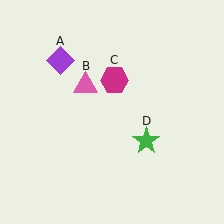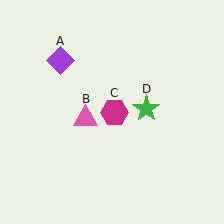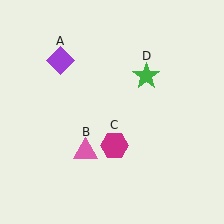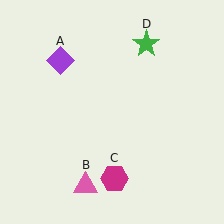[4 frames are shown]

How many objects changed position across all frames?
3 objects changed position: pink triangle (object B), magenta hexagon (object C), green star (object D).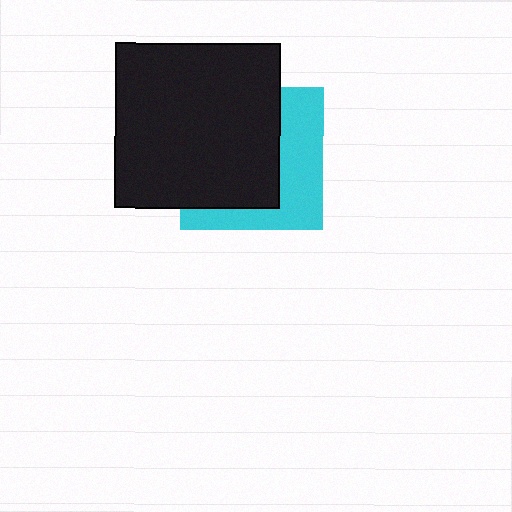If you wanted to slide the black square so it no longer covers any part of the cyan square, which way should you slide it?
Slide it left — that is the most direct way to separate the two shapes.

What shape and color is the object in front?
The object in front is a black square.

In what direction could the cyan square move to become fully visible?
The cyan square could move right. That would shift it out from behind the black square entirely.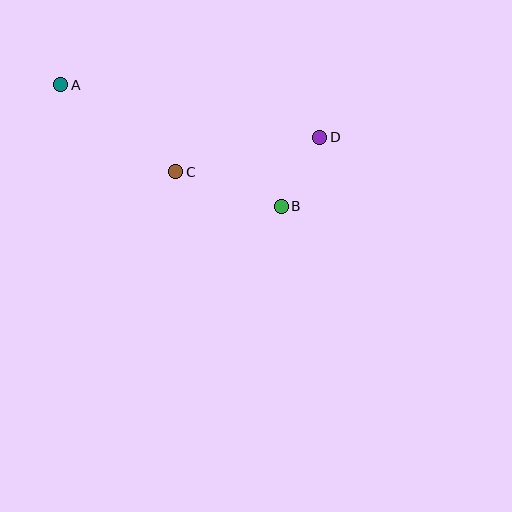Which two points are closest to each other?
Points B and D are closest to each other.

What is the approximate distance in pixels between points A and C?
The distance between A and C is approximately 144 pixels.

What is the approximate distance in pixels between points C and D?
The distance between C and D is approximately 148 pixels.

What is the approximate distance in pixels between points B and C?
The distance between B and C is approximately 111 pixels.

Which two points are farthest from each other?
Points A and D are farthest from each other.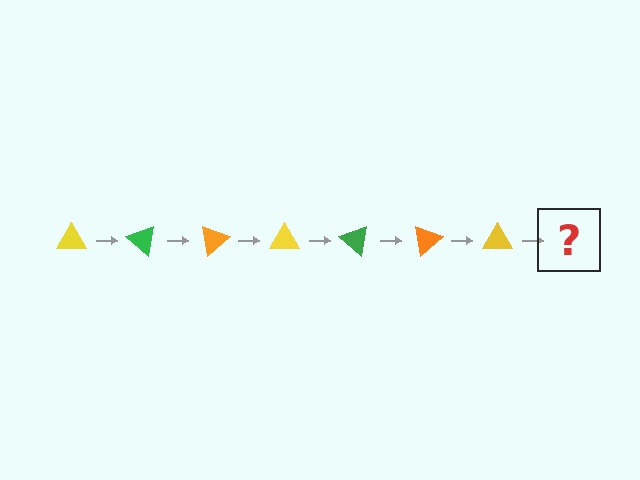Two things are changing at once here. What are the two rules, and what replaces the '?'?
The two rules are that it rotates 40 degrees each step and the color cycles through yellow, green, and orange. The '?' should be a green triangle, rotated 280 degrees from the start.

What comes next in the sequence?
The next element should be a green triangle, rotated 280 degrees from the start.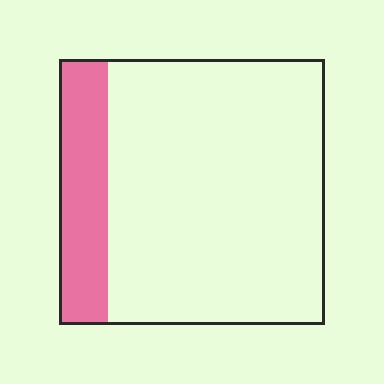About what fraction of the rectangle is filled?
About one fifth (1/5).